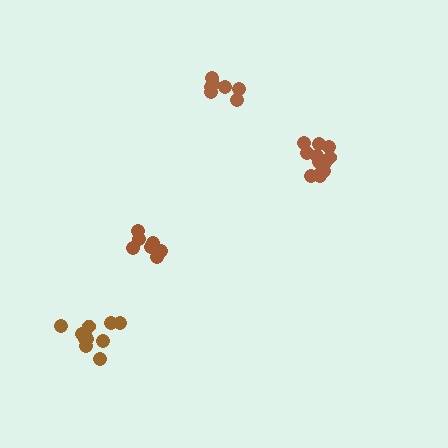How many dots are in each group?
Group 1: 7 dots, Group 2: 7 dots, Group 3: 12 dots, Group 4: 11 dots (37 total).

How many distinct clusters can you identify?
There are 4 distinct clusters.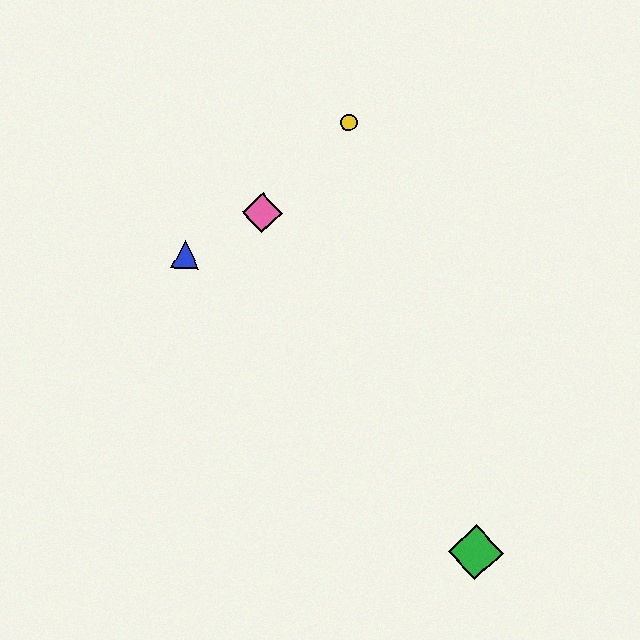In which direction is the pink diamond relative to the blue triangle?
The pink diamond is to the right of the blue triangle.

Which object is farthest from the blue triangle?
The green diamond is farthest from the blue triangle.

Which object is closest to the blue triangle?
The pink diamond is closest to the blue triangle.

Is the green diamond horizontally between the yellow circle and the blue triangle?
No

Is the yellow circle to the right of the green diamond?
No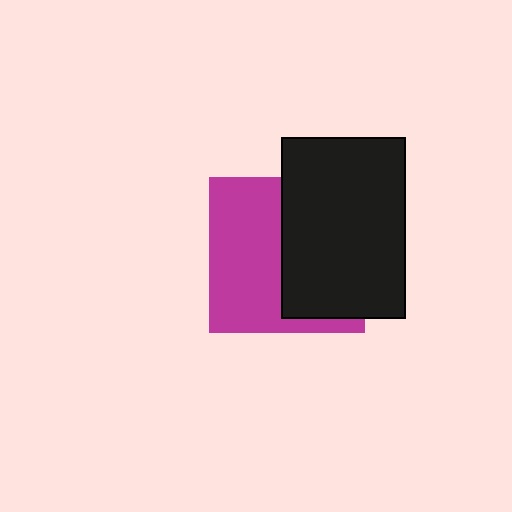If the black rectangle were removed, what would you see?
You would see the complete magenta square.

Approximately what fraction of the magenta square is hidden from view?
Roughly 49% of the magenta square is hidden behind the black rectangle.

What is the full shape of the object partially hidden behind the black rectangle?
The partially hidden object is a magenta square.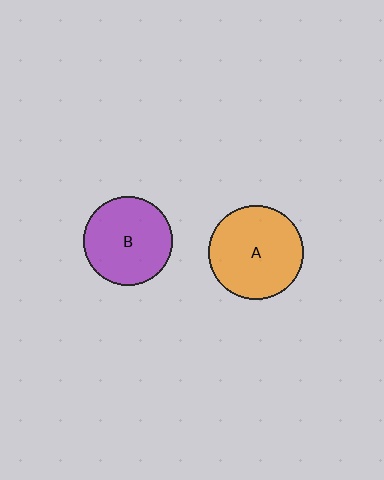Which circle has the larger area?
Circle A (orange).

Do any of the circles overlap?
No, none of the circles overlap.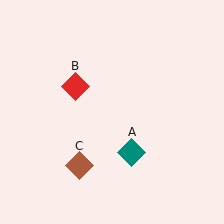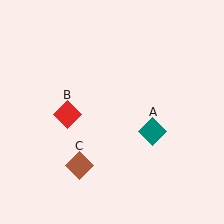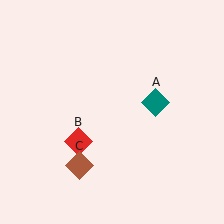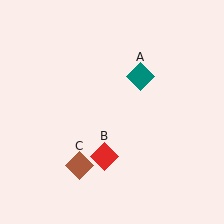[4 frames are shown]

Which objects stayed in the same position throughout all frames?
Brown diamond (object C) remained stationary.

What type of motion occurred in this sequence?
The teal diamond (object A), red diamond (object B) rotated counterclockwise around the center of the scene.